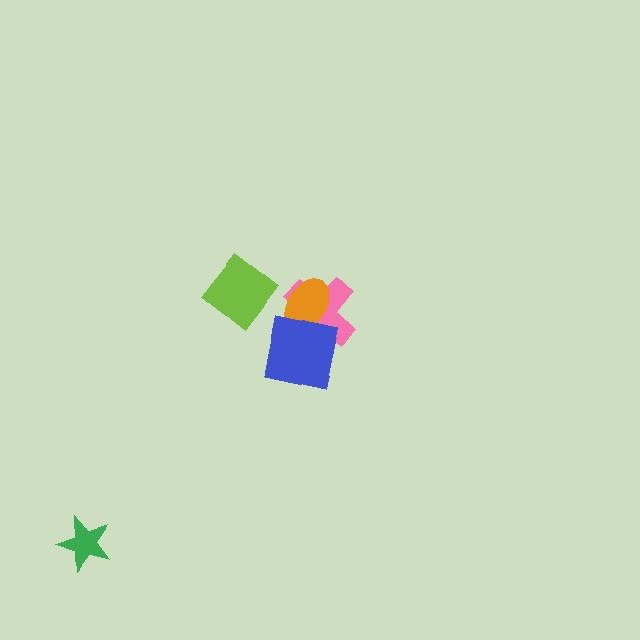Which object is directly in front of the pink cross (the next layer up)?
The orange ellipse is directly in front of the pink cross.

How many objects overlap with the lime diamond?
0 objects overlap with the lime diamond.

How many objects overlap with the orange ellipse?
2 objects overlap with the orange ellipse.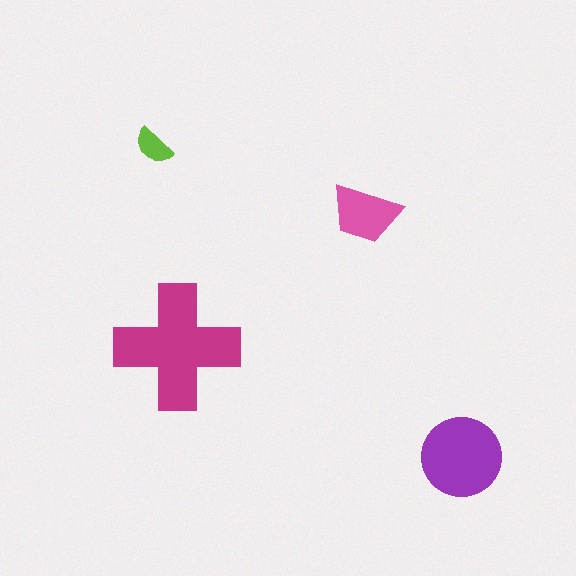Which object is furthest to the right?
The purple circle is rightmost.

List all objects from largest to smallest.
The magenta cross, the purple circle, the pink trapezoid, the lime semicircle.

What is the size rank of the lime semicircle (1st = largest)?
4th.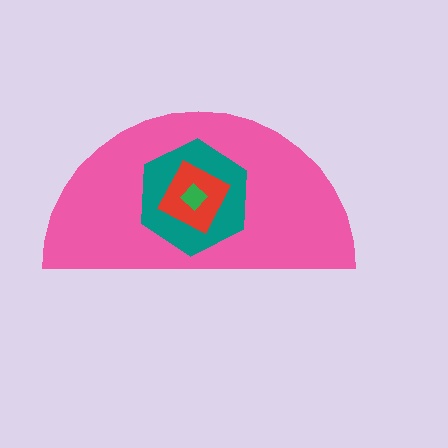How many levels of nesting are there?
4.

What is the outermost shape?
The pink semicircle.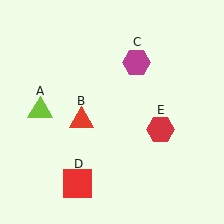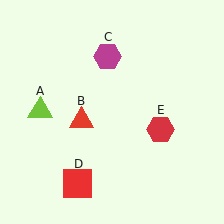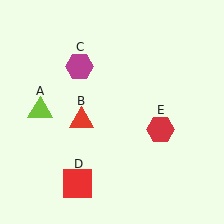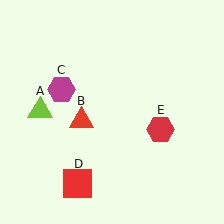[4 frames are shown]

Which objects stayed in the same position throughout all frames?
Lime triangle (object A) and red triangle (object B) and red square (object D) and red hexagon (object E) remained stationary.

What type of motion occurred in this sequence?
The magenta hexagon (object C) rotated counterclockwise around the center of the scene.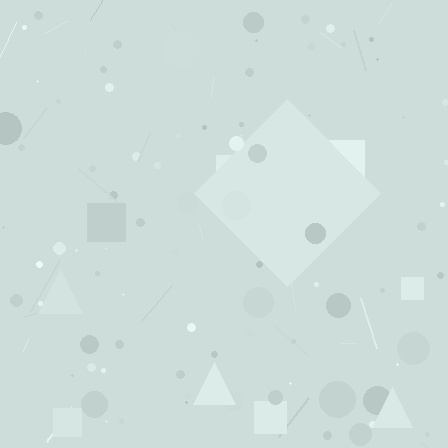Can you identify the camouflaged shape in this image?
The camouflaged shape is a diamond.